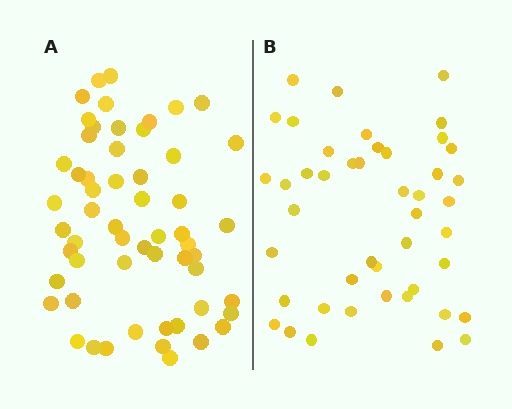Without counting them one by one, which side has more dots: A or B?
Region A (the left region) has more dots.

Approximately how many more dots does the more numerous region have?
Region A has roughly 12 or so more dots than region B.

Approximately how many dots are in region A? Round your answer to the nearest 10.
About 60 dots. (The exact count is 57, which rounds to 60.)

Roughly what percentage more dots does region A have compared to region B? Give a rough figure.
About 25% more.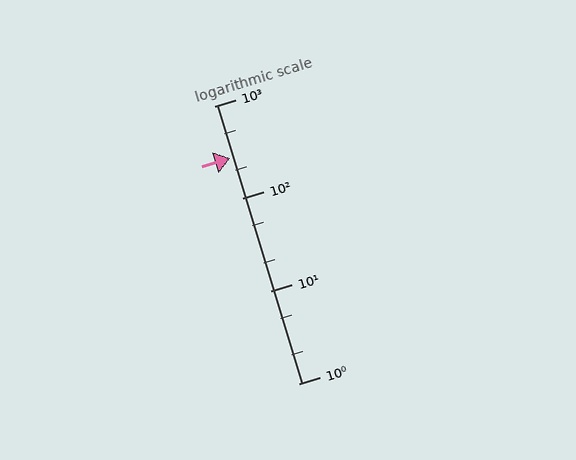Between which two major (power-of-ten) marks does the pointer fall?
The pointer is between 100 and 1000.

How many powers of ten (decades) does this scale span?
The scale spans 3 decades, from 1 to 1000.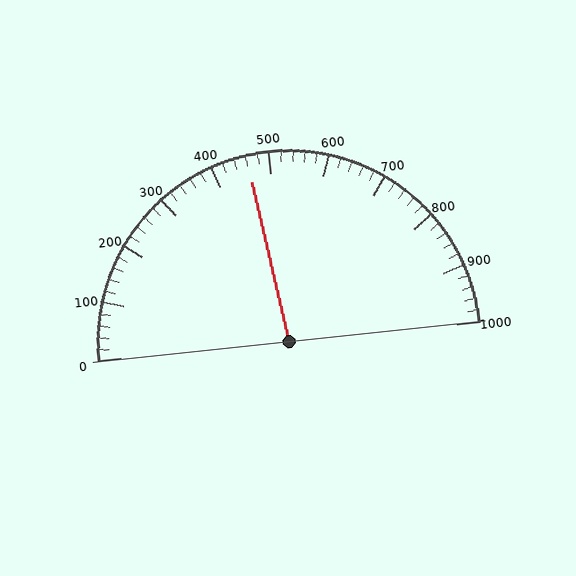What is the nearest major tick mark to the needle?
The nearest major tick mark is 500.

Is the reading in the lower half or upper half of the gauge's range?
The reading is in the lower half of the range (0 to 1000).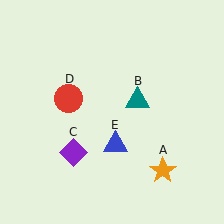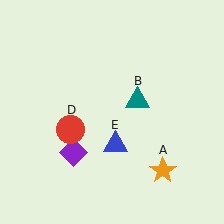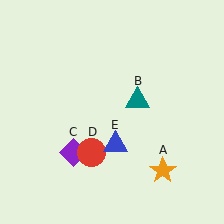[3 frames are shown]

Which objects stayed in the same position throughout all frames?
Orange star (object A) and teal triangle (object B) and purple diamond (object C) and blue triangle (object E) remained stationary.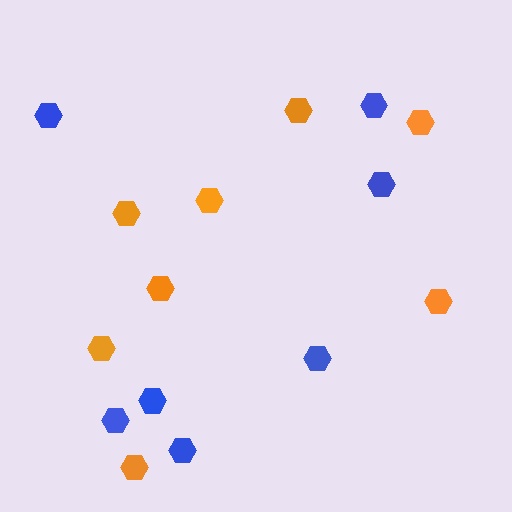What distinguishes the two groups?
There are 2 groups: one group of orange hexagons (8) and one group of blue hexagons (7).